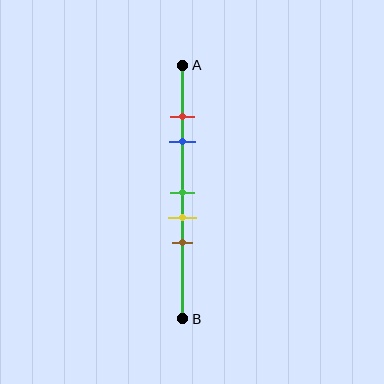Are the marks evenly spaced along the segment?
No, the marks are not evenly spaced.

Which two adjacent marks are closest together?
The red and blue marks are the closest adjacent pair.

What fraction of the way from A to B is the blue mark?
The blue mark is approximately 30% (0.3) of the way from A to B.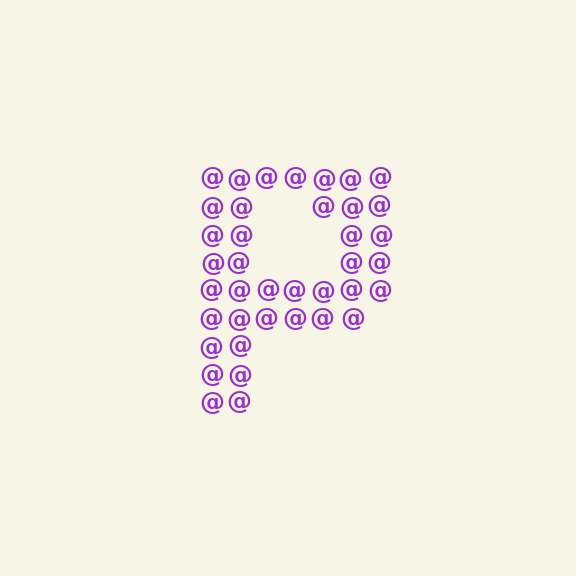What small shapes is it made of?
It is made of small at signs.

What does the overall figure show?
The overall figure shows the letter P.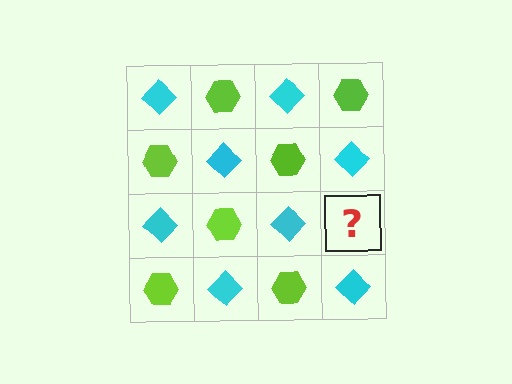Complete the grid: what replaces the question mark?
The question mark should be replaced with a lime hexagon.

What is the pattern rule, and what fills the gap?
The rule is that it alternates cyan diamond and lime hexagon in a checkerboard pattern. The gap should be filled with a lime hexagon.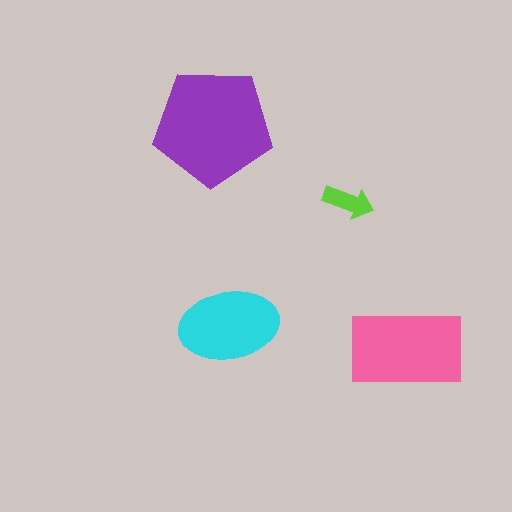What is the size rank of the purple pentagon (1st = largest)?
1st.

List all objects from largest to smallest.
The purple pentagon, the pink rectangle, the cyan ellipse, the lime arrow.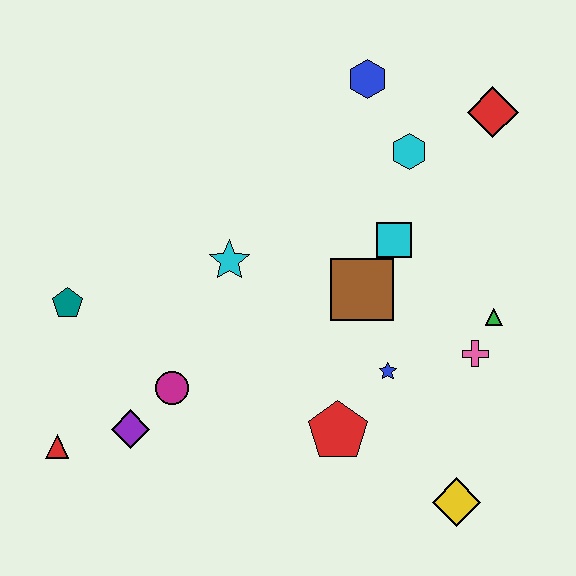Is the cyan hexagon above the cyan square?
Yes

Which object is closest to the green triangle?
The pink cross is closest to the green triangle.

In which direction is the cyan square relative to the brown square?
The cyan square is above the brown square.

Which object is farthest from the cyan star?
The yellow diamond is farthest from the cyan star.